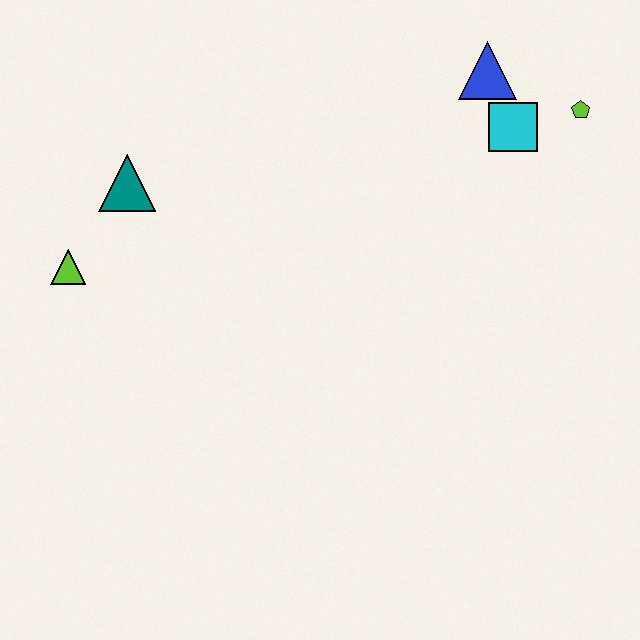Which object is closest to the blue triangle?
The cyan square is closest to the blue triangle.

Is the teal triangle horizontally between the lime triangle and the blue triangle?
Yes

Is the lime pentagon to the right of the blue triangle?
Yes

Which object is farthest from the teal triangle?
The lime pentagon is farthest from the teal triangle.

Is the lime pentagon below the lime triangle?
No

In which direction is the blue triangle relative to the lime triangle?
The blue triangle is to the right of the lime triangle.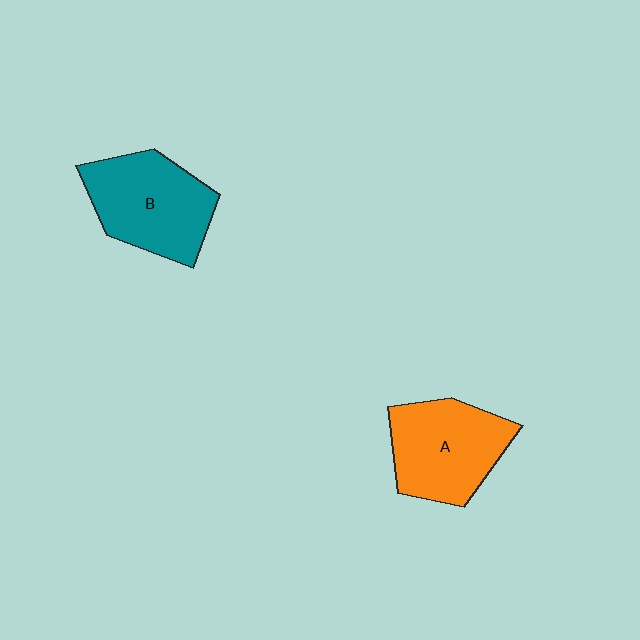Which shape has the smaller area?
Shape A (orange).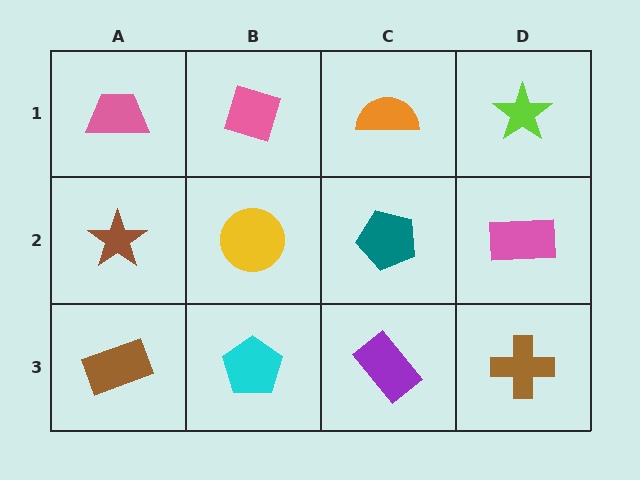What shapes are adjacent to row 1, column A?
A brown star (row 2, column A), a pink diamond (row 1, column B).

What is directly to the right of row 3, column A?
A cyan pentagon.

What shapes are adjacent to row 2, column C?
An orange semicircle (row 1, column C), a purple rectangle (row 3, column C), a yellow circle (row 2, column B), a pink rectangle (row 2, column D).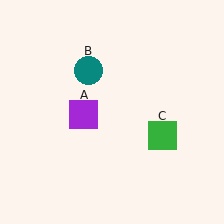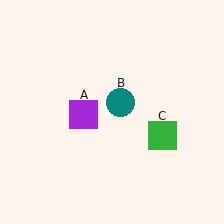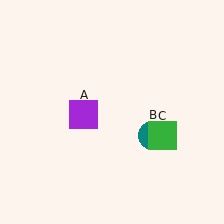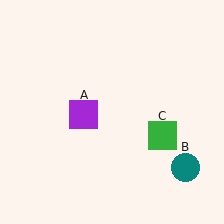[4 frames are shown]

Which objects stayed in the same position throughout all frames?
Purple square (object A) and green square (object C) remained stationary.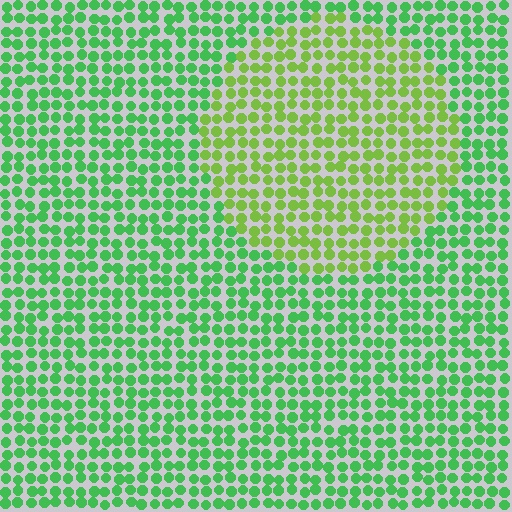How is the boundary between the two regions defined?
The boundary is defined purely by a slight shift in hue (about 35 degrees). Spacing, size, and orientation are identical on both sides.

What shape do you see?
I see a circle.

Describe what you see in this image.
The image is filled with small green elements in a uniform arrangement. A circle-shaped region is visible where the elements are tinted to a slightly different hue, forming a subtle color boundary.